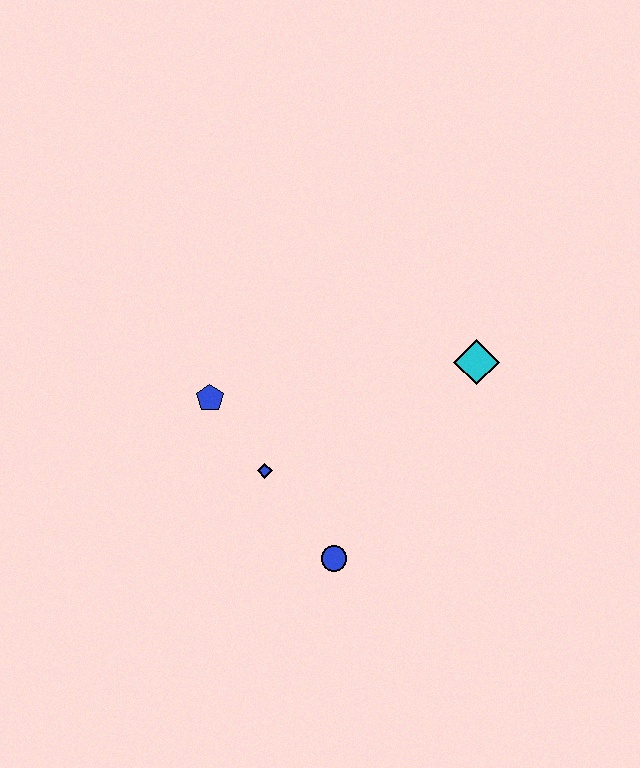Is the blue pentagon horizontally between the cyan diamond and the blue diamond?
No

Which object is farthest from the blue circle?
The cyan diamond is farthest from the blue circle.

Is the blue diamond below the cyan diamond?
Yes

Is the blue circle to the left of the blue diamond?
No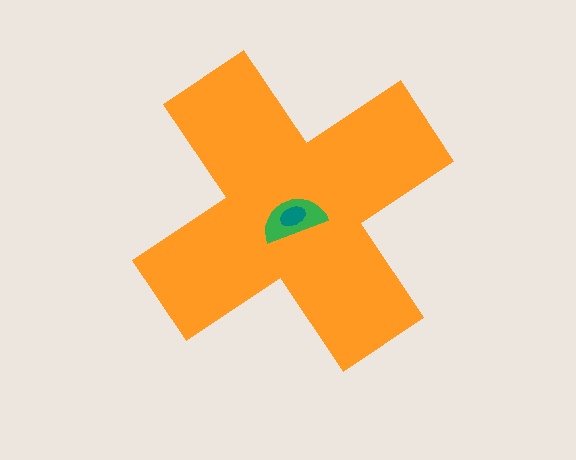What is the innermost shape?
The teal ellipse.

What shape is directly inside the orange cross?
The green semicircle.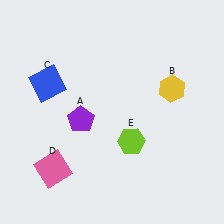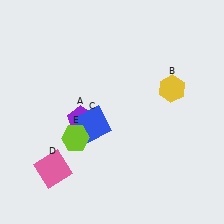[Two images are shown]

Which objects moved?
The objects that moved are: the blue square (C), the lime hexagon (E).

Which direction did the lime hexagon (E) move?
The lime hexagon (E) moved left.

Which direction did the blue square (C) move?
The blue square (C) moved right.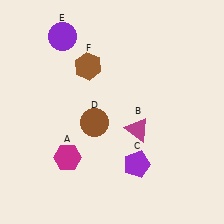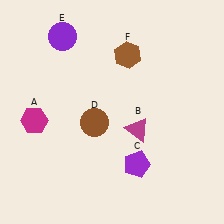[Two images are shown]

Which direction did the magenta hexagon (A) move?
The magenta hexagon (A) moved up.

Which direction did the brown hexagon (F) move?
The brown hexagon (F) moved right.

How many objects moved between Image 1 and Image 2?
2 objects moved between the two images.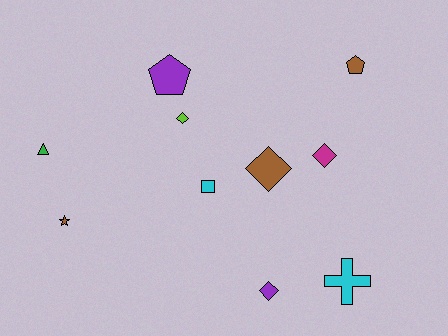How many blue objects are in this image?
There are no blue objects.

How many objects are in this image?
There are 10 objects.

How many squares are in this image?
There is 1 square.